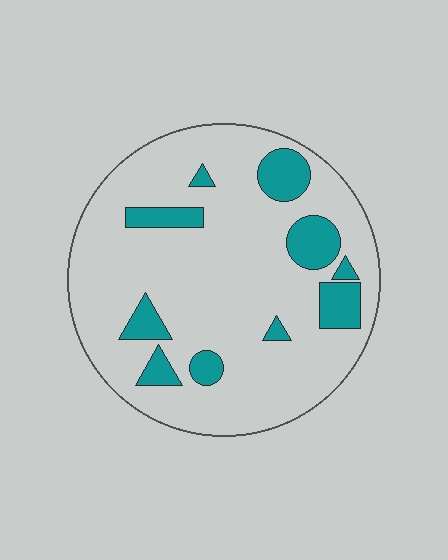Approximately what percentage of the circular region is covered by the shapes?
Approximately 15%.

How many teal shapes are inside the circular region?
10.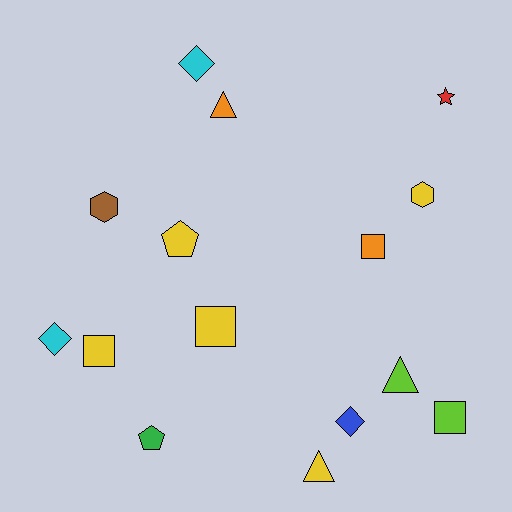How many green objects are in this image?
There is 1 green object.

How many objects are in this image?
There are 15 objects.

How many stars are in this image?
There is 1 star.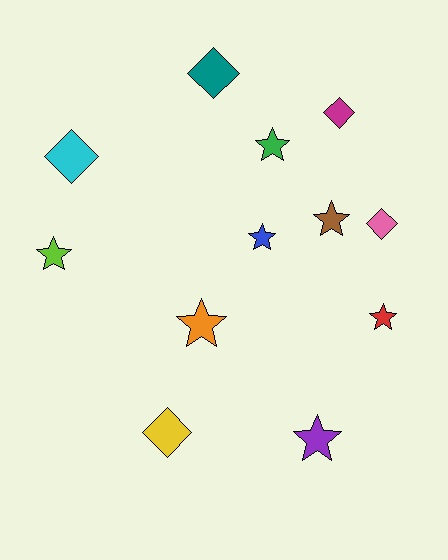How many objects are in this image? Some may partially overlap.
There are 12 objects.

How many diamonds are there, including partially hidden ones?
There are 5 diamonds.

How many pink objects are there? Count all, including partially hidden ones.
There is 1 pink object.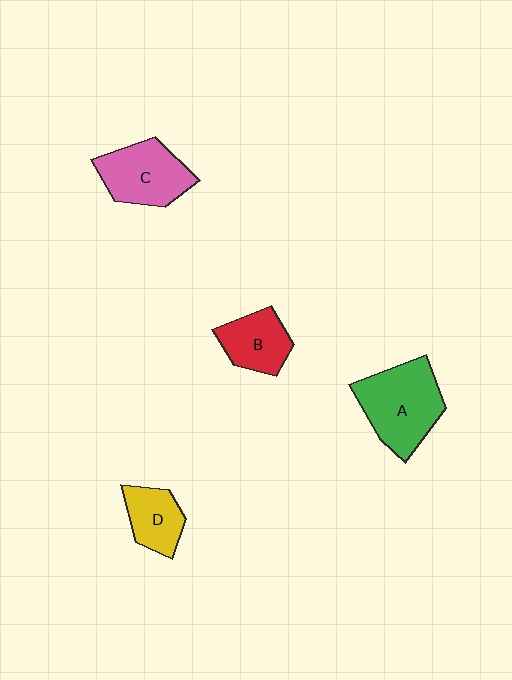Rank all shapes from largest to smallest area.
From largest to smallest: A (green), C (pink), B (red), D (yellow).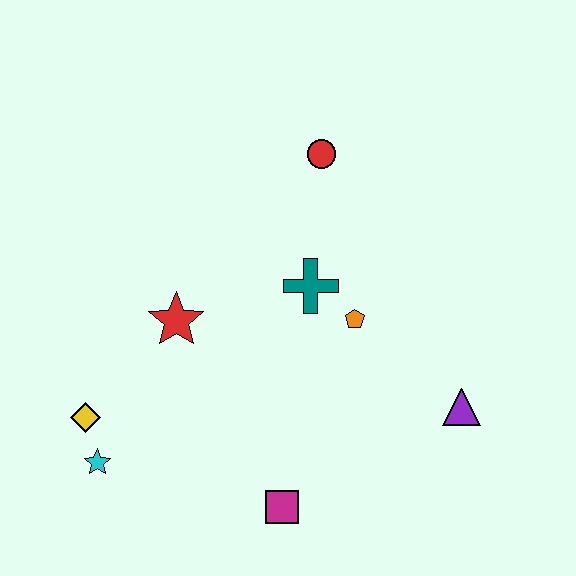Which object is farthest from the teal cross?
The cyan star is farthest from the teal cross.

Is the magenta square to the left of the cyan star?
No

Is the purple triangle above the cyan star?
Yes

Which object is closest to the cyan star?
The yellow diamond is closest to the cyan star.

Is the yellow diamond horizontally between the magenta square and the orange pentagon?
No